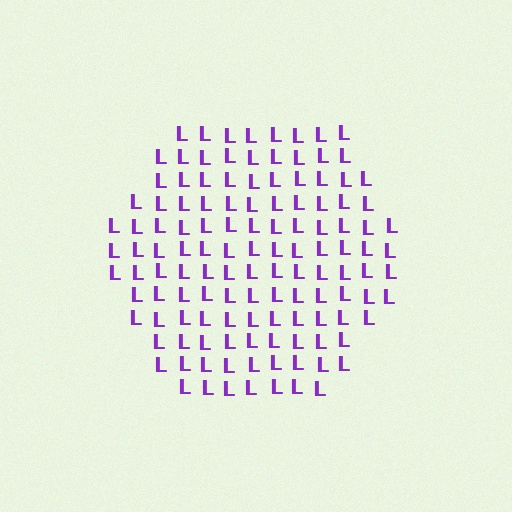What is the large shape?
The large shape is a hexagon.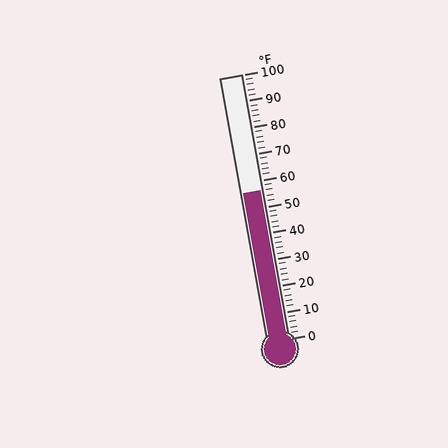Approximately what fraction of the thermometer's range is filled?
The thermometer is filled to approximately 55% of its range.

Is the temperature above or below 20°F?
The temperature is above 20°F.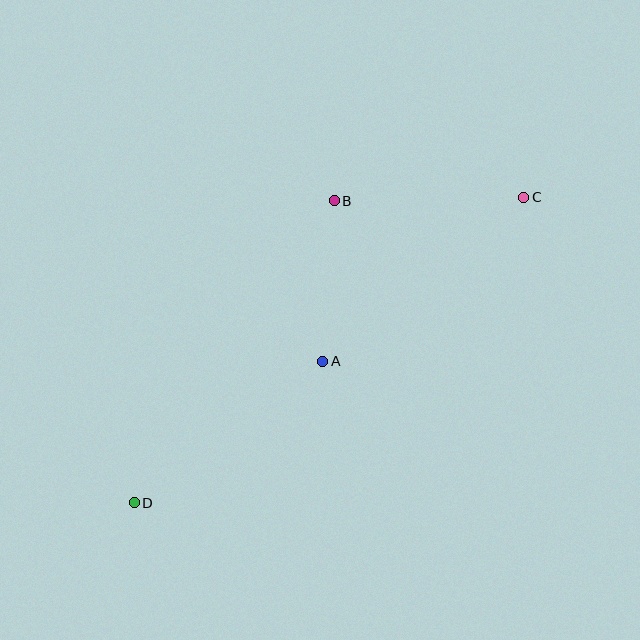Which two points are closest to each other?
Points A and B are closest to each other.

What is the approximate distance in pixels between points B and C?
The distance between B and C is approximately 189 pixels.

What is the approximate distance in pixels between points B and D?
The distance between B and D is approximately 362 pixels.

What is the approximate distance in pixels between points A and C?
The distance between A and C is approximately 259 pixels.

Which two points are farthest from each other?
Points C and D are farthest from each other.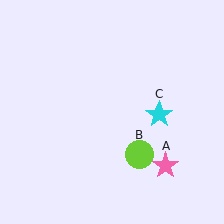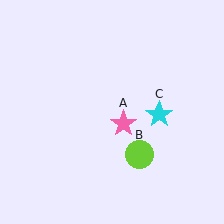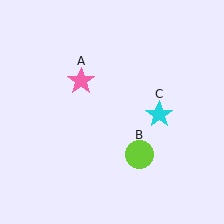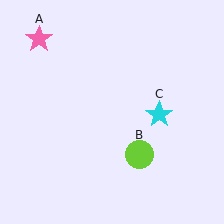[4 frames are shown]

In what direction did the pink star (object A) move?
The pink star (object A) moved up and to the left.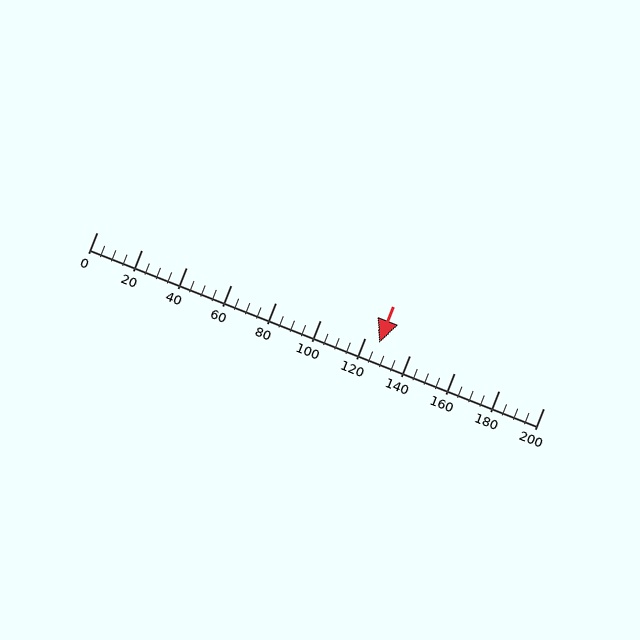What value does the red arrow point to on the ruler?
The red arrow points to approximately 126.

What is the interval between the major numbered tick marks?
The major tick marks are spaced 20 units apart.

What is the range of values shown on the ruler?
The ruler shows values from 0 to 200.